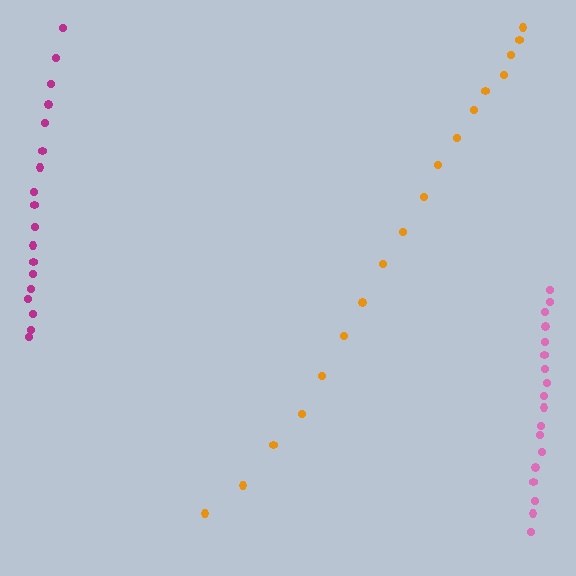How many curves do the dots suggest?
There are 3 distinct paths.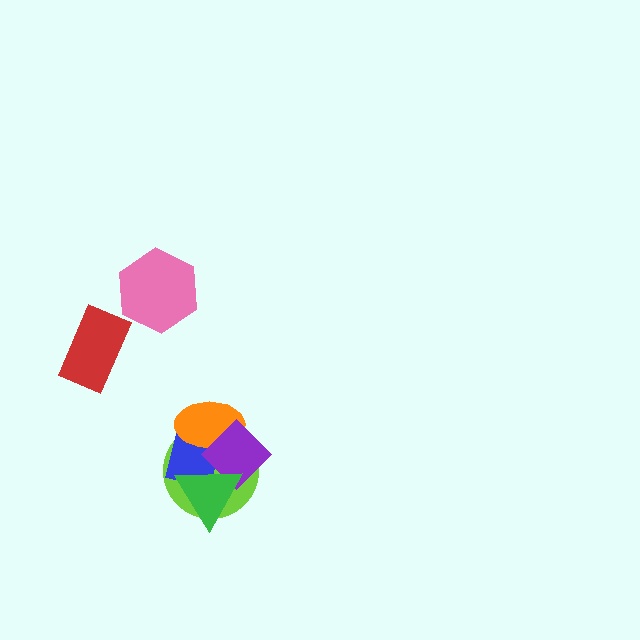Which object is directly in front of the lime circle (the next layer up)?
The blue square is directly in front of the lime circle.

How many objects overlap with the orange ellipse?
3 objects overlap with the orange ellipse.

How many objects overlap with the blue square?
4 objects overlap with the blue square.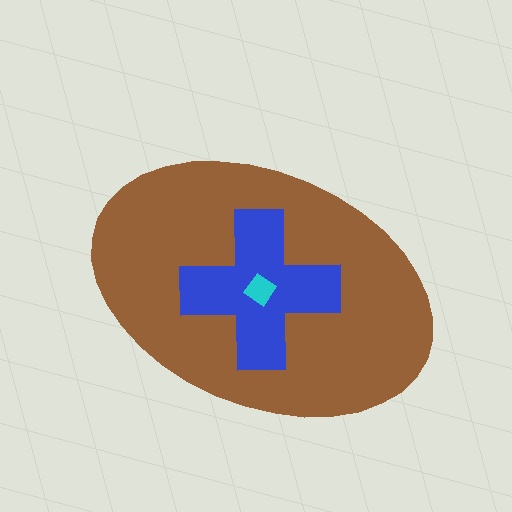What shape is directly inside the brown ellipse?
The blue cross.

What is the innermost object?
The cyan diamond.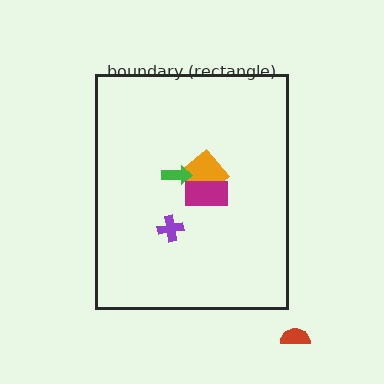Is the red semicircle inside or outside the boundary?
Outside.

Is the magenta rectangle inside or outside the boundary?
Inside.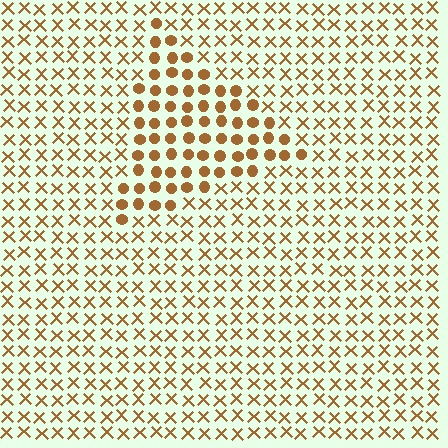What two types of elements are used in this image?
The image uses circles inside the triangle region and X marks outside it.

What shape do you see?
I see a triangle.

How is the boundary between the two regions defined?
The boundary is defined by a change in element shape: circles inside vs. X marks outside. All elements share the same color and spacing.